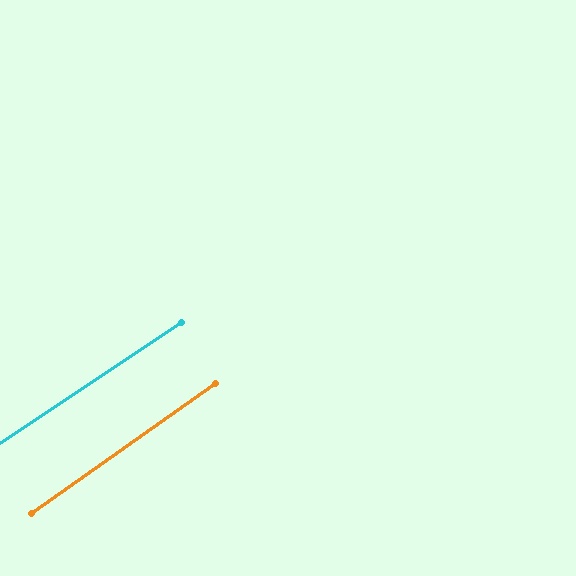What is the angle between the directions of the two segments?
Approximately 2 degrees.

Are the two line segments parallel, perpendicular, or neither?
Parallel — their directions differ by only 1.6°.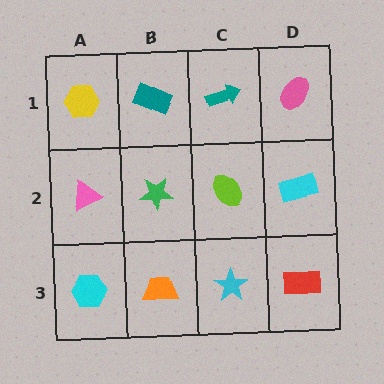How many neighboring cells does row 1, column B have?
3.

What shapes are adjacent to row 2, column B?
A teal rectangle (row 1, column B), an orange trapezoid (row 3, column B), a pink triangle (row 2, column A), a lime ellipse (row 2, column C).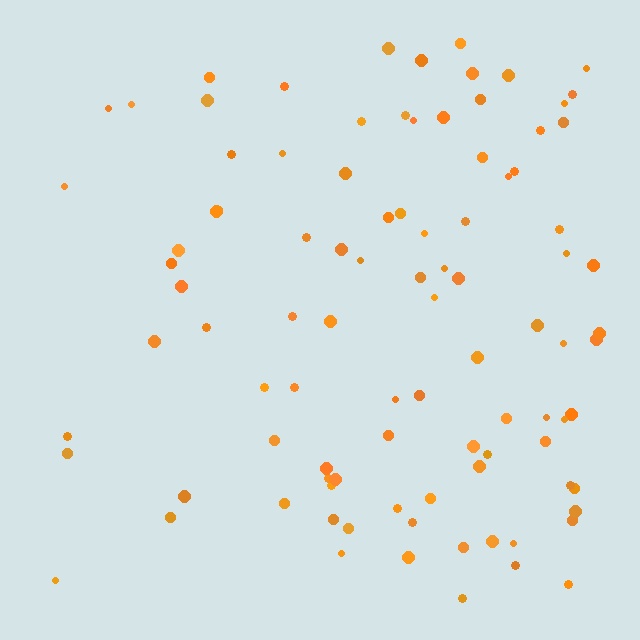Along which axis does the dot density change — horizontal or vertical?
Horizontal.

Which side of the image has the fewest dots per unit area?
The left.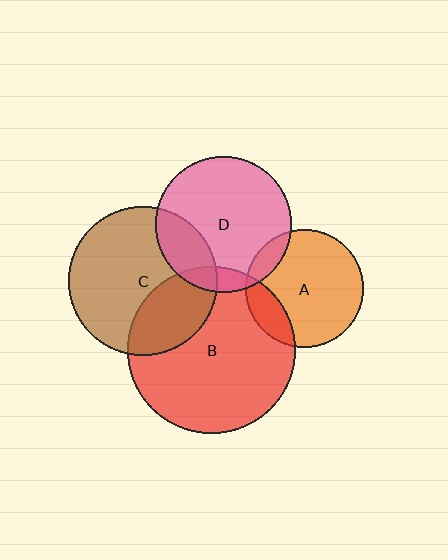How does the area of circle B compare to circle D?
Approximately 1.5 times.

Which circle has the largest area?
Circle B (red).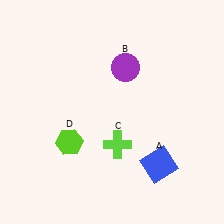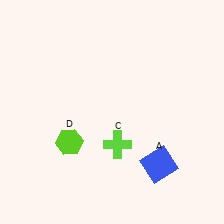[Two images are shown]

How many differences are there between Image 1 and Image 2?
There is 1 difference between the two images.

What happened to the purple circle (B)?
The purple circle (B) was removed in Image 2. It was in the top-right area of Image 1.